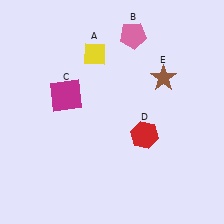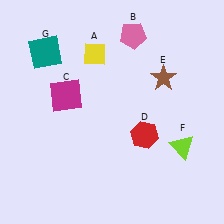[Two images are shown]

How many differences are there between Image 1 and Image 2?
There are 2 differences between the two images.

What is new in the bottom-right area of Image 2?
A lime triangle (F) was added in the bottom-right area of Image 2.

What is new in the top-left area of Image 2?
A teal square (G) was added in the top-left area of Image 2.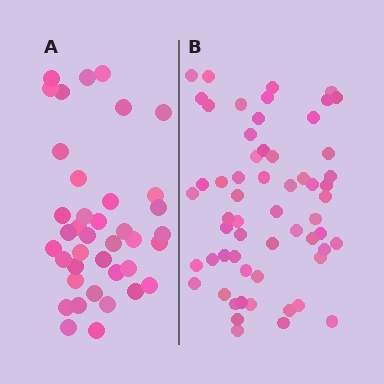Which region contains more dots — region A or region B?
Region B (the right region) has more dots.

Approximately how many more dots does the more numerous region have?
Region B has approximately 20 more dots than region A.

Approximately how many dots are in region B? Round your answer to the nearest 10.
About 60 dots. (The exact count is 59, which rounds to 60.)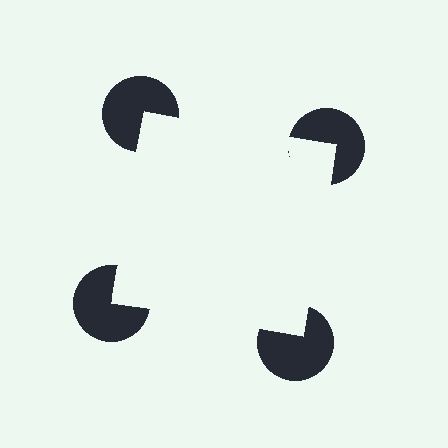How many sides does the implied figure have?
4 sides.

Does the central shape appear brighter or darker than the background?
It typically appears slightly brighter than the background, even though no actual brightness change is drawn.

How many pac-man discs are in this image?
There are 4 — one at each vertex of the illusory square.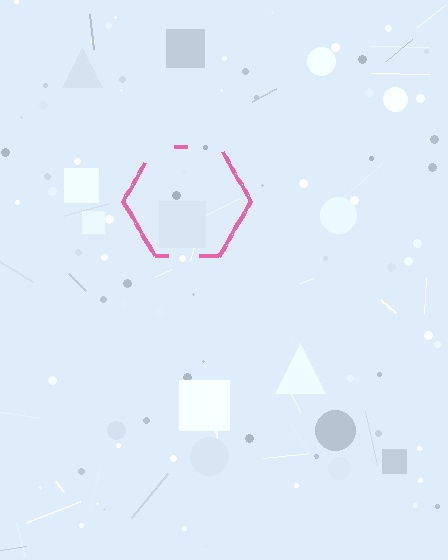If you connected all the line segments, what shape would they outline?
They would outline a hexagon.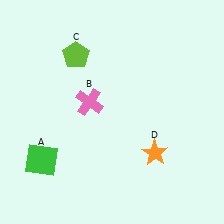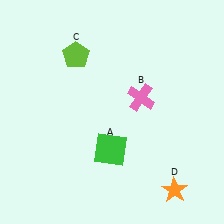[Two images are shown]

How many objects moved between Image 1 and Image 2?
3 objects moved between the two images.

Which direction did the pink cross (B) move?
The pink cross (B) moved right.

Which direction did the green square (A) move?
The green square (A) moved right.